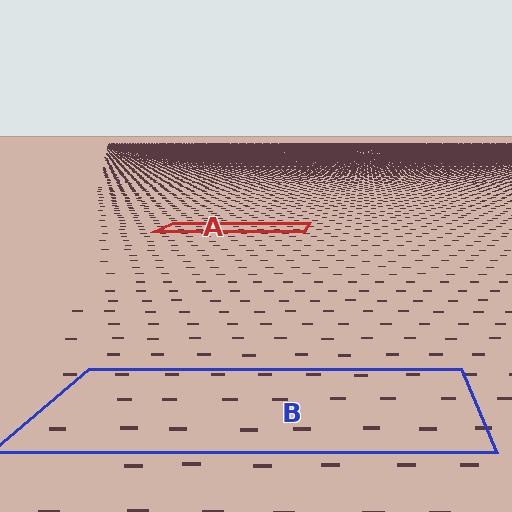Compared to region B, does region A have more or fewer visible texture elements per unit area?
Region A has more texture elements per unit area — they are packed more densely because it is farther away.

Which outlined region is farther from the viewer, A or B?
Region A is farther from the viewer — the texture elements inside it appear smaller and more densely packed.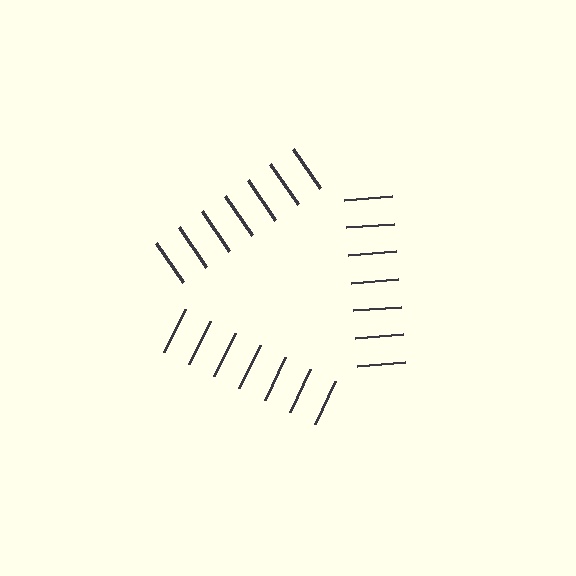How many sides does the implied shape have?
3 sides — the line-ends trace a triangle.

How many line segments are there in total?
21 — 7 along each of the 3 edges.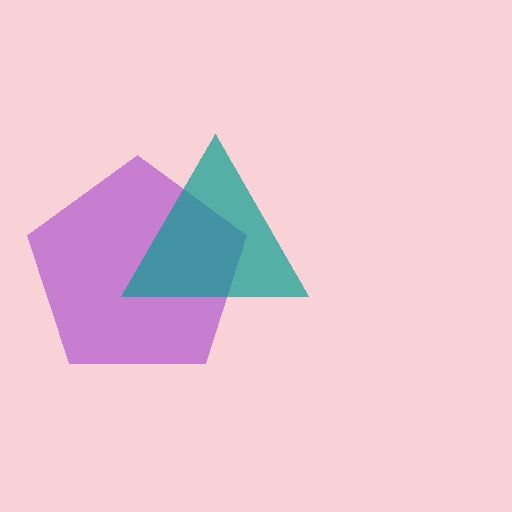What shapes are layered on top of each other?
The layered shapes are: a purple pentagon, a teal triangle.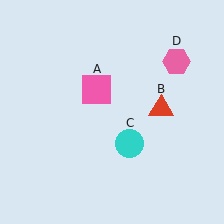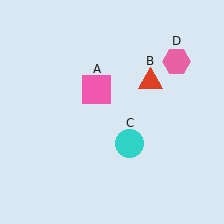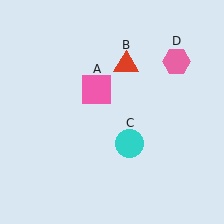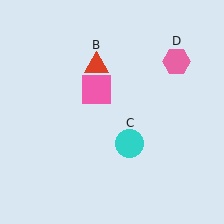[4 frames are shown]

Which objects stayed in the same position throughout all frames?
Pink square (object A) and cyan circle (object C) and pink hexagon (object D) remained stationary.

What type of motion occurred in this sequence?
The red triangle (object B) rotated counterclockwise around the center of the scene.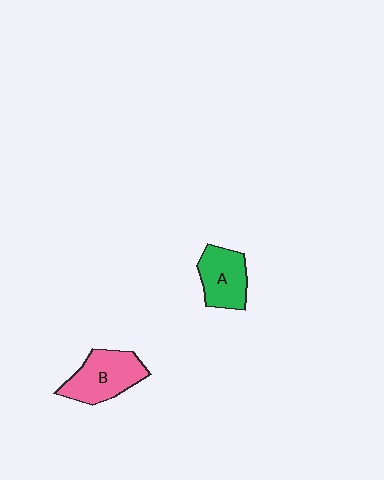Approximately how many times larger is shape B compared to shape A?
Approximately 1.2 times.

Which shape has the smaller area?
Shape A (green).